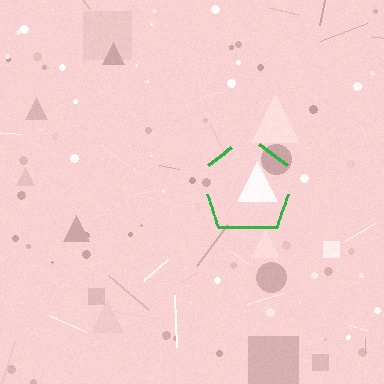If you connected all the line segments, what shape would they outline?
They would outline a pentagon.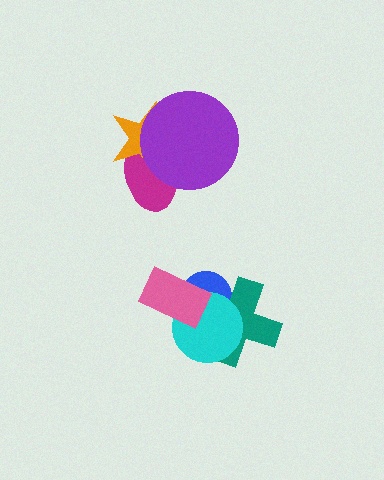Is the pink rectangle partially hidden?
No, no other shape covers it.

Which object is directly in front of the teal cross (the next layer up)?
The cyan circle is directly in front of the teal cross.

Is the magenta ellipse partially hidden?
Yes, it is partially covered by another shape.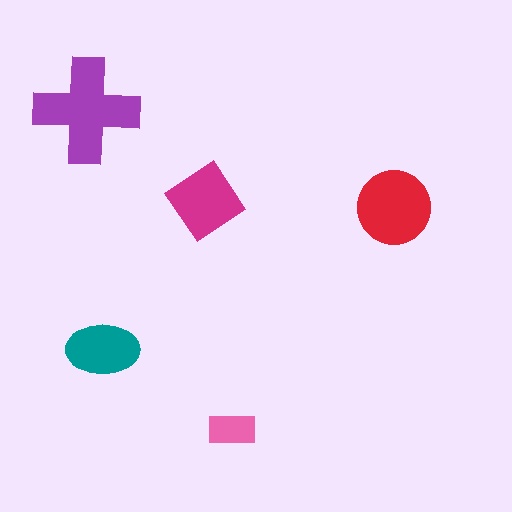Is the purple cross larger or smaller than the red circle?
Larger.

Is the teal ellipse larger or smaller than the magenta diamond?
Smaller.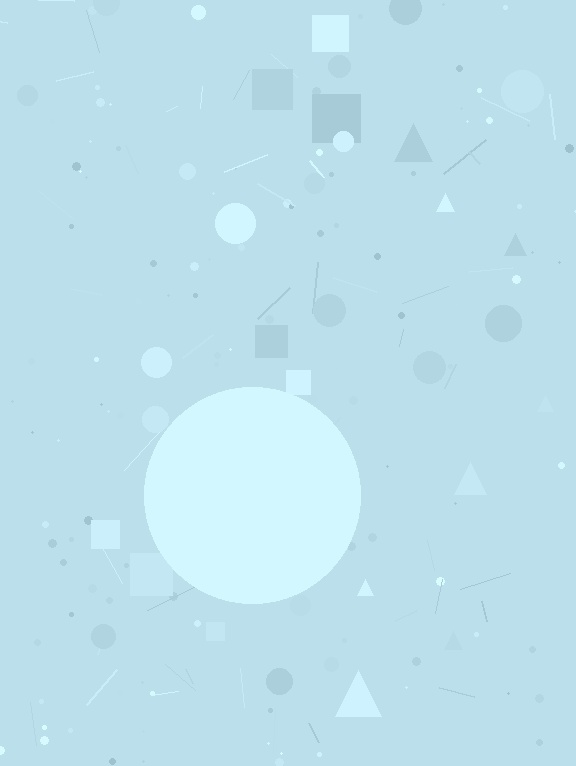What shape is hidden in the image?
A circle is hidden in the image.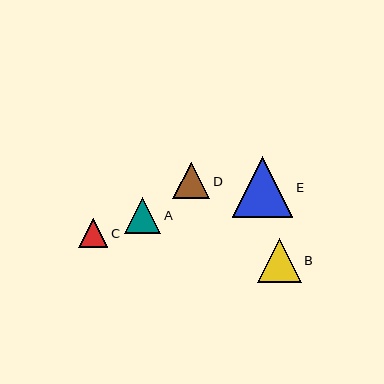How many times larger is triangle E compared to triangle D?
Triangle E is approximately 1.7 times the size of triangle D.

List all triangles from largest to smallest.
From largest to smallest: E, B, D, A, C.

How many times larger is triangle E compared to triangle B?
Triangle E is approximately 1.4 times the size of triangle B.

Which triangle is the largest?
Triangle E is the largest with a size of approximately 61 pixels.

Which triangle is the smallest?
Triangle C is the smallest with a size of approximately 29 pixels.